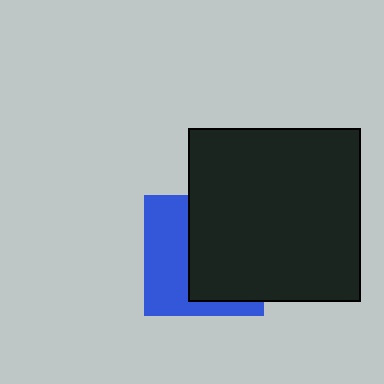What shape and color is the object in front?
The object in front is a black square.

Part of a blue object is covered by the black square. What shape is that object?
It is a square.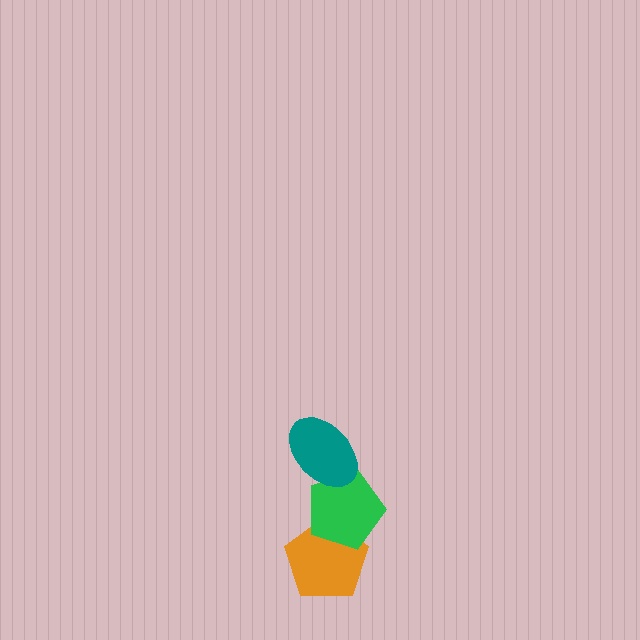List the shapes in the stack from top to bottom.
From top to bottom: the teal ellipse, the green pentagon, the orange pentagon.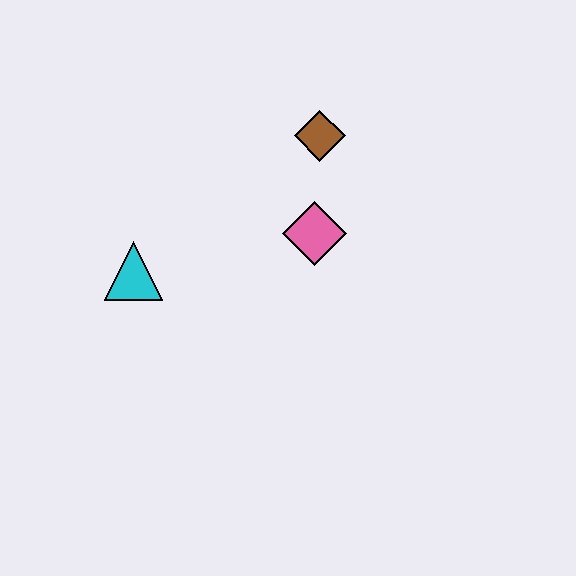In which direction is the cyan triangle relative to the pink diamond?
The cyan triangle is to the left of the pink diamond.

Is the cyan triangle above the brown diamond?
No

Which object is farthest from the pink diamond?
The cyan triangle is farthest from the pink diamond.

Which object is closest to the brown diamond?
The pink diamond is closest to the brown diamond.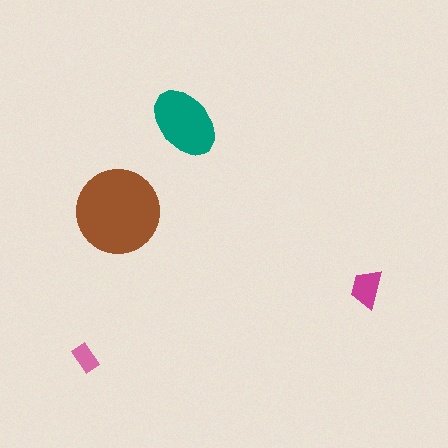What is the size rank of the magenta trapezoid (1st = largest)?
3rd.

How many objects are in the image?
There are 4 objects in the image.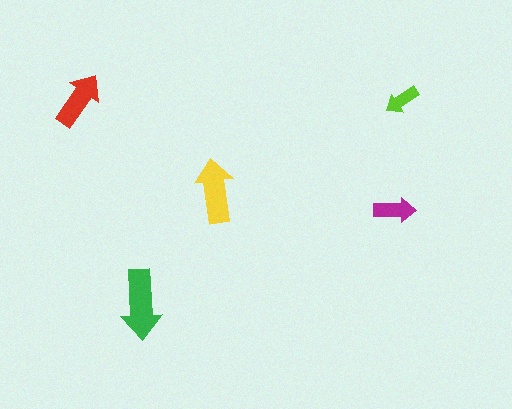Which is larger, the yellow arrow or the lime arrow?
The yellow one.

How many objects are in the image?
There are 5 objects in the image.